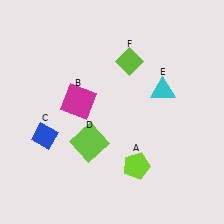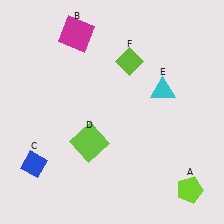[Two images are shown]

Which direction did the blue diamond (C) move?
The blue diamond (C) moved down.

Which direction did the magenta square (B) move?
The magenta square (B) moved up.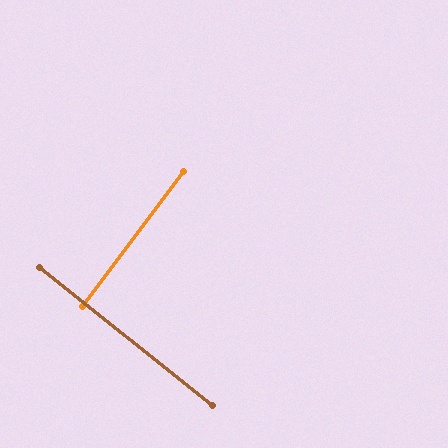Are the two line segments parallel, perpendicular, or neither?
Perpendicular — they meet at approximately 88°.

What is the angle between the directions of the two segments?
Approximately 88 degrees.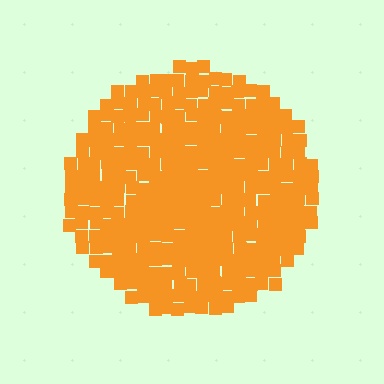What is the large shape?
The large shape is a circle.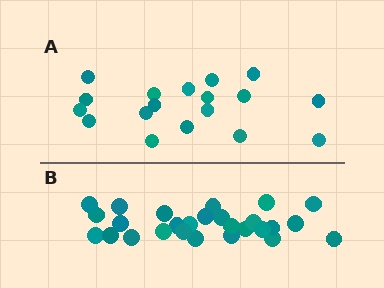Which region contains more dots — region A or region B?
Region B (the bottom region) has more dots.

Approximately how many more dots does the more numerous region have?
Region B has roughly 8 or so more dots than region A.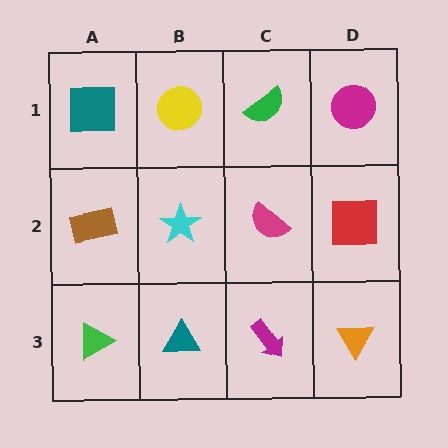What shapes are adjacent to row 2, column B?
A yellow circle (row 1, column B), a teal triangle (row 3, column B), a brown rectangle (row 2, column A), a magenta semicircle (row 2, column C).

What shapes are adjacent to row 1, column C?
A magenta semicircle (row 2, column C), a yellow circle (row 1, column B), a magenta circle (row 1, column D).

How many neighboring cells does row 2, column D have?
3.